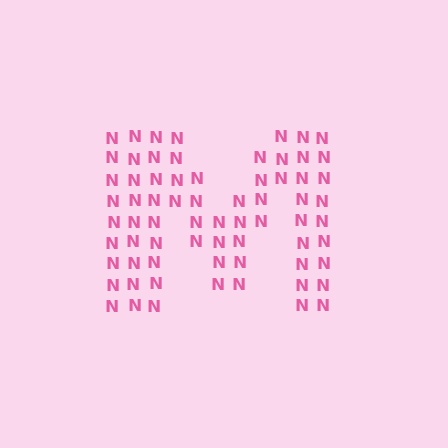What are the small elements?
The small elements are letter N's.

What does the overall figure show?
The overall figure shows the letter M.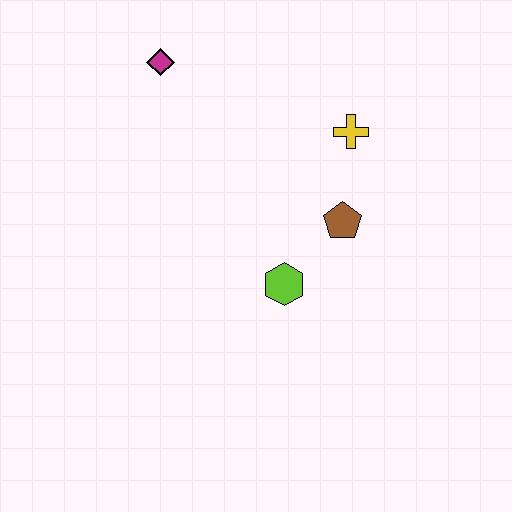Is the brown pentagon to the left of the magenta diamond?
No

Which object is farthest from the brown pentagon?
The magenta diamond is farthest from the brown pentagon.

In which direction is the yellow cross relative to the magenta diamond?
The yellow cross is to the right of the magenta diamond.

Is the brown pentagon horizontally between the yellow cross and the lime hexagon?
Yes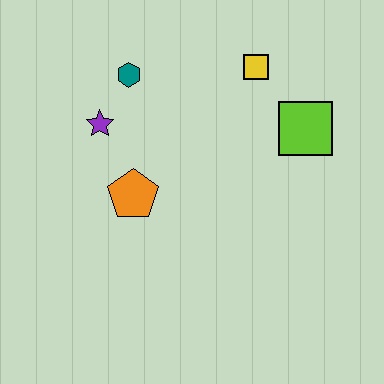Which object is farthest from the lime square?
The purple star is farthest from the lime square.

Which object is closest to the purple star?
The teal hexagon is closest to the purple star.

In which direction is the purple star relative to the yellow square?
The purple star is to the left of the yellow square.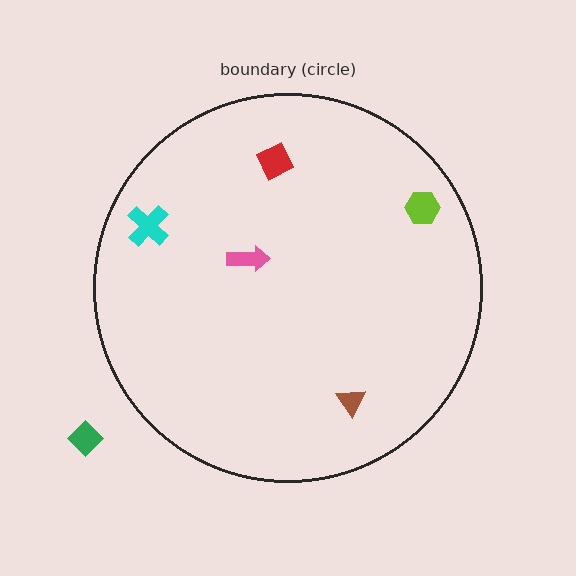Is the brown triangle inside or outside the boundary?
Inside.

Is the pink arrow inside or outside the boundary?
Inside.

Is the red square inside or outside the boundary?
Inside.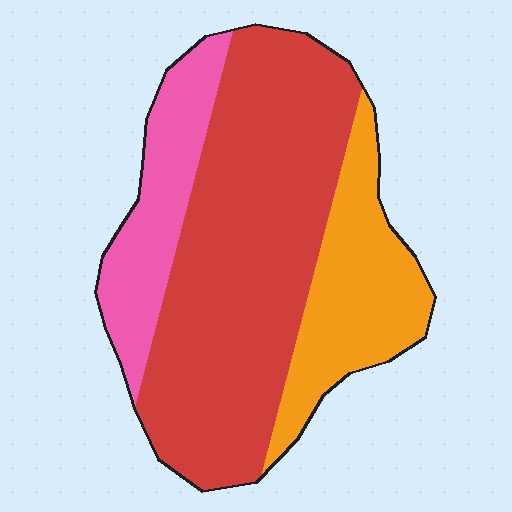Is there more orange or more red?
Red.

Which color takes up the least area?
Pink, at roughly 20%.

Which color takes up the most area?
Red, at roughly 60%.